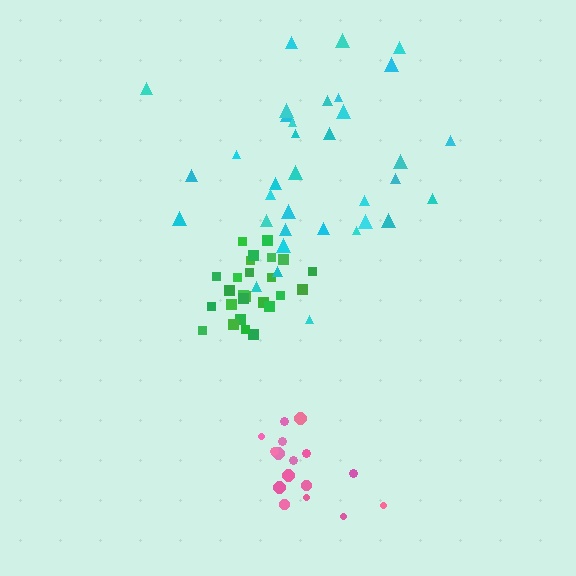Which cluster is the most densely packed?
Green.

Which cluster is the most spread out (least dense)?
Cyan.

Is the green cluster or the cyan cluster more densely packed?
Green.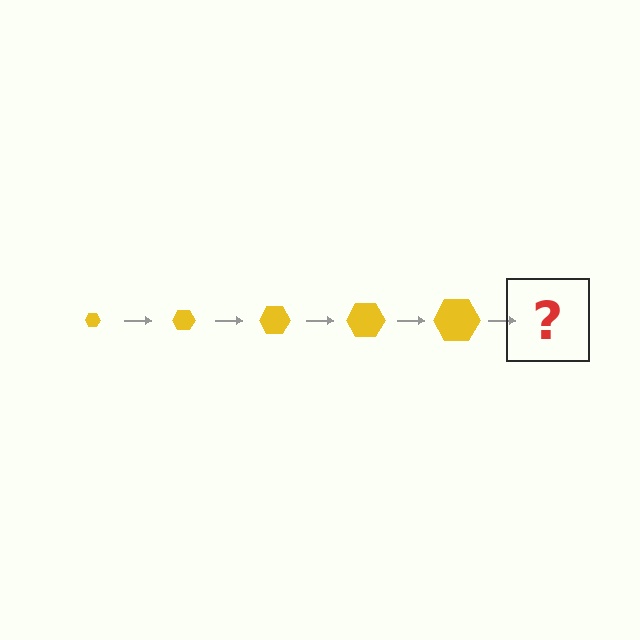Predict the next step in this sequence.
The next step is a yellow hexagon, larger than the previous one.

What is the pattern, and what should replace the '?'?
The pattern is that the hexagon gets progressively larger each step. The '?' should be a yellow hexagon, larger than the previous one.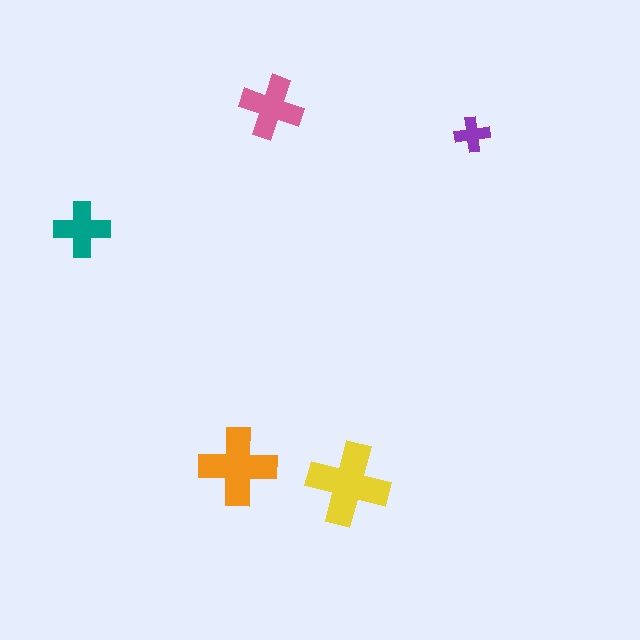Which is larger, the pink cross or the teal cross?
The pink one.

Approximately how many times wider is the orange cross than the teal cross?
About 1.5 times wider.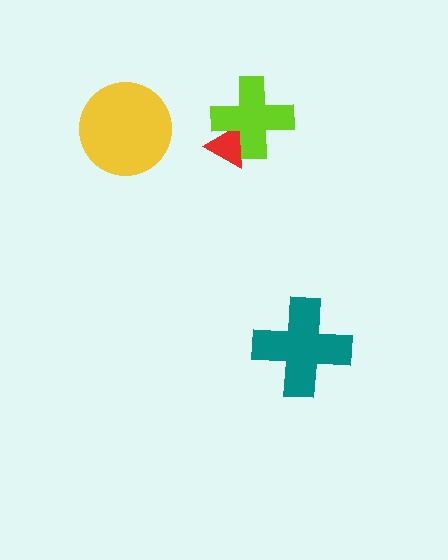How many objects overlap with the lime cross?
1 object overlaps with the lime cross.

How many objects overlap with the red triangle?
1 object overlaps with the red triangle.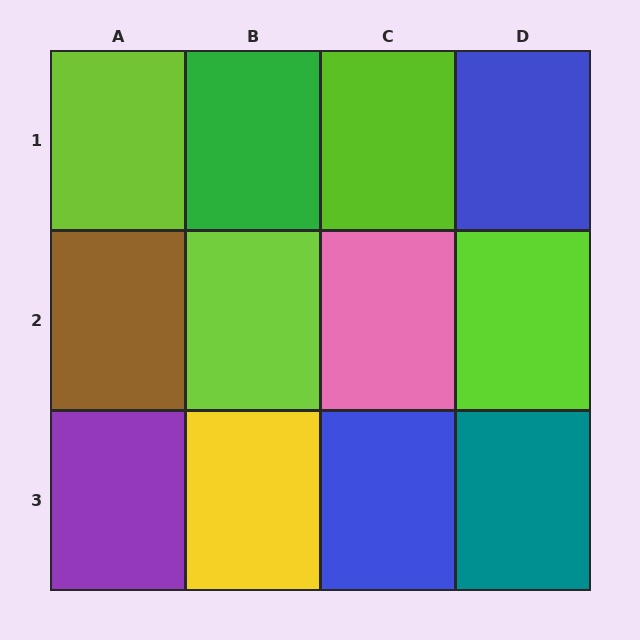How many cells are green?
1 cell is green.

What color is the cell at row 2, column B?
Lime.